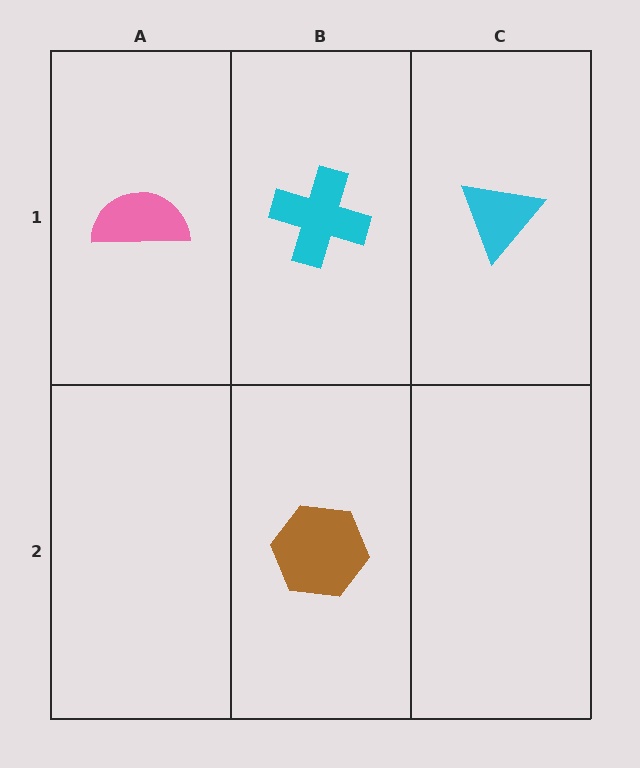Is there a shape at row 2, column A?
No, that cell is empty.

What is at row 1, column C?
A cyan triangle.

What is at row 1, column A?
A pink semicircle.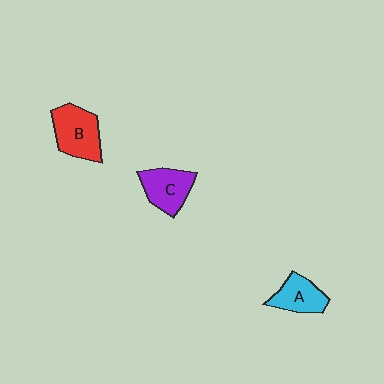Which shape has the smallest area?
Shape A (cyan).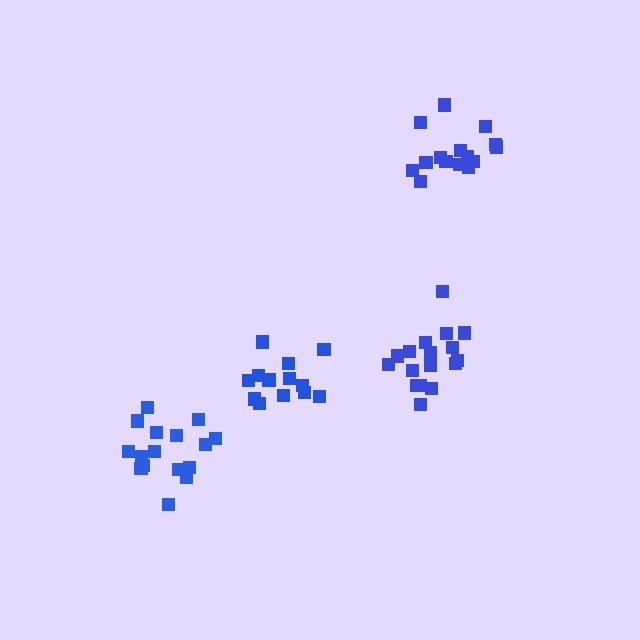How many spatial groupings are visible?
There are 4 spatial groupings.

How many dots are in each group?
Group 1: 17 dots, Group 2: 16 dots, Group 3: 16 dots, Group 4: 13 dots (62 total).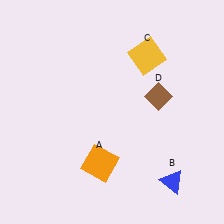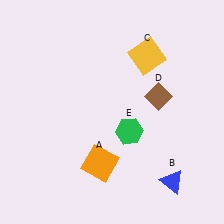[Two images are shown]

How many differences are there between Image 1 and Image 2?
There is 1 difference between the two images.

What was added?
A green hexagon (E) was added in Image 2.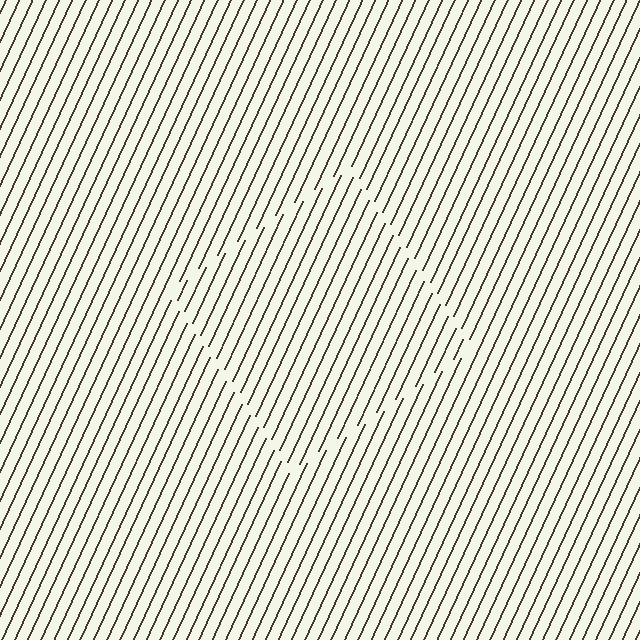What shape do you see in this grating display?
An illusory square. The interior of the shape contains the same grating, shifted by half a period — the contour is defined by the phase discontinuity where line-ends from the inner and outer gratings abut.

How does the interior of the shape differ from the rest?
The interior of the shape contains the same grating, shifted by half a period — the contour is defined by the phase discontinuity where line-ends from the inner and outer gratings abut.